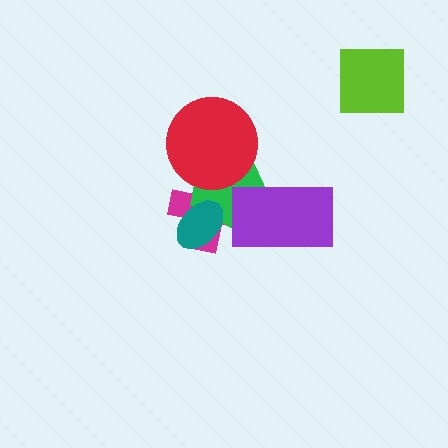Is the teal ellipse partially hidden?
No, no other shape covers it.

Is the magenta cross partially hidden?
Yes, it is partially covered by another shape.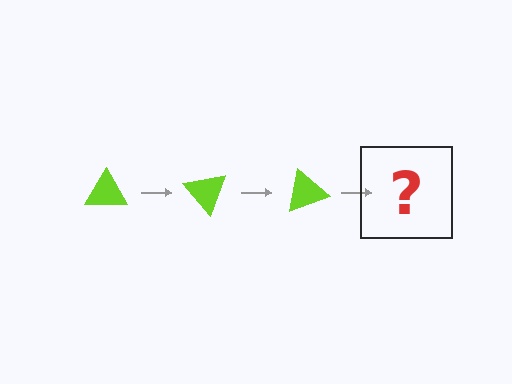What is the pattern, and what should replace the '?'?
The pattern is that the triangle rotates 50 degrees each step. The '?' should be a lime triangle rotated 150 degrees.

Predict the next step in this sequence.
The next step is a lime triangle rotated 150 degrees.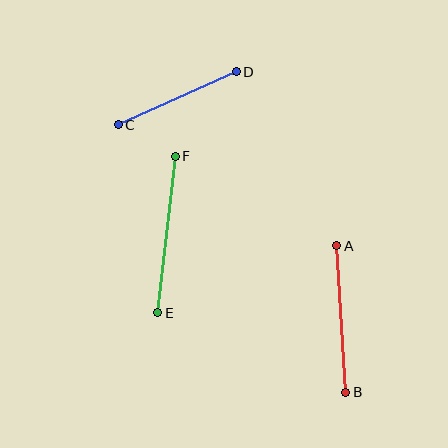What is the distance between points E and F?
The distance is approximately 158 pixels.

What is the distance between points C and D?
The distance is approximately 129 pixels.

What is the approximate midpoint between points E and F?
The midpoint is at approximately (166, 235) pixels.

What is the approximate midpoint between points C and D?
The midpoint is at approximately (177, 98) pixels.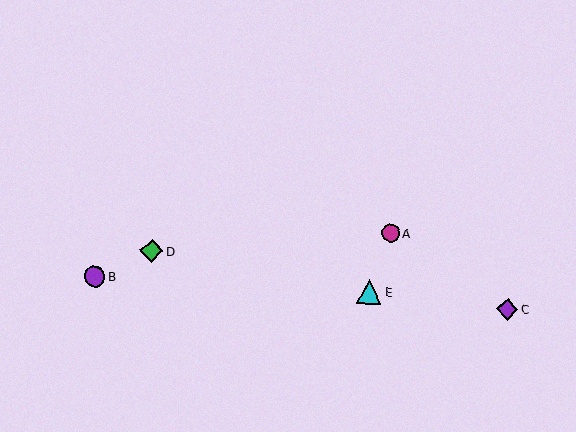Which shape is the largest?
The cyan triangle (labeled E) is the largest.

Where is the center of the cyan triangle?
The center of the cyan triangle is at (370, 292).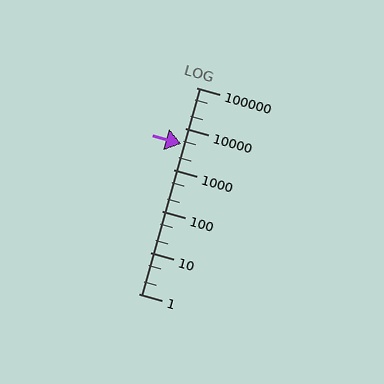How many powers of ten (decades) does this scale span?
The scale spans 5 decades, from 1 to 100000.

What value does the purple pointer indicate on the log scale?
The pointer indicates approximately 4300.